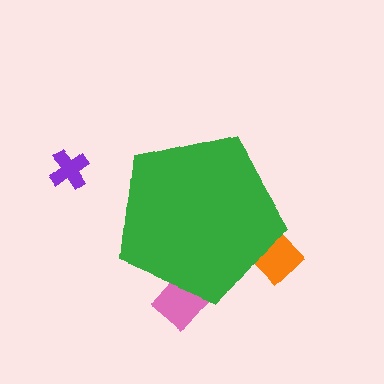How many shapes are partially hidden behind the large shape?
2 shapes are partially hidden.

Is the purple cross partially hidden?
No, the purple cross is fully visible.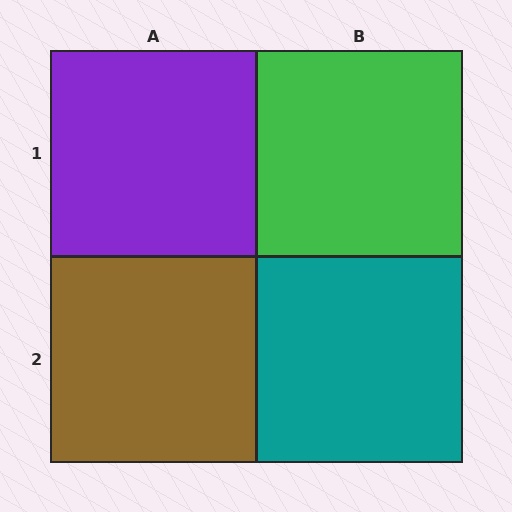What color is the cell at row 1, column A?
Purple.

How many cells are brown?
1 cell is brown.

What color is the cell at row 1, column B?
Green.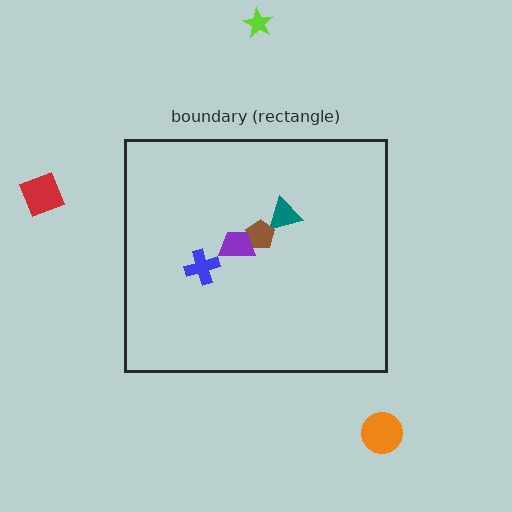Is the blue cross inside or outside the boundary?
Inside.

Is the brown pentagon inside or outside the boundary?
Inside.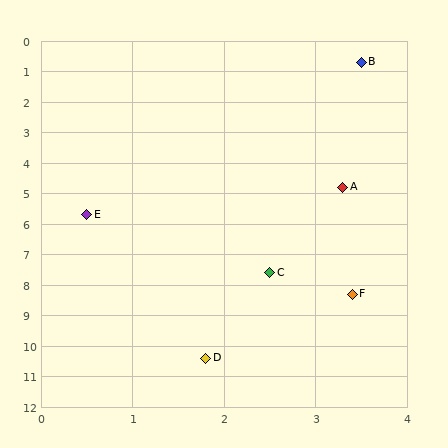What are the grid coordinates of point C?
Point C is at approximately (2.5, 7.6).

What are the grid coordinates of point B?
Point B is at approximately (3.5, 0.7).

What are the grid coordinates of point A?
Point A is at approximately (3.3, 4.8).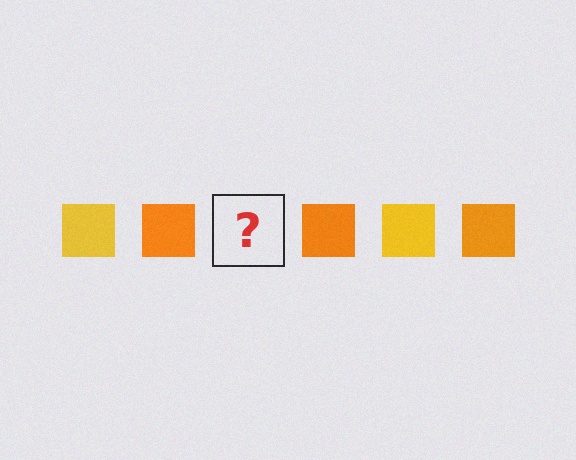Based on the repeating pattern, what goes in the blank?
The blank should be a yellow square.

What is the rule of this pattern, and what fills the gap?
The rule is that the pattern cycles through yellow, orange squares. The gap should be filled with a yellow square.